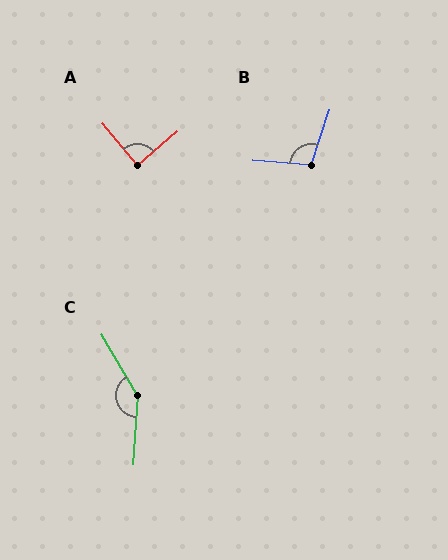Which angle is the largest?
C, at approximately 146 degrees.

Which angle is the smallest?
A, at approximately 89 degrees.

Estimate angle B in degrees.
Approximately 104 degrees.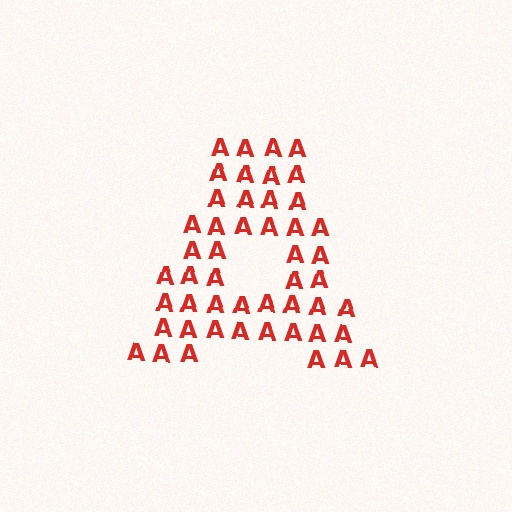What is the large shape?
The large shape is the letter A.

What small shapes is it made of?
It is made of small letter A's.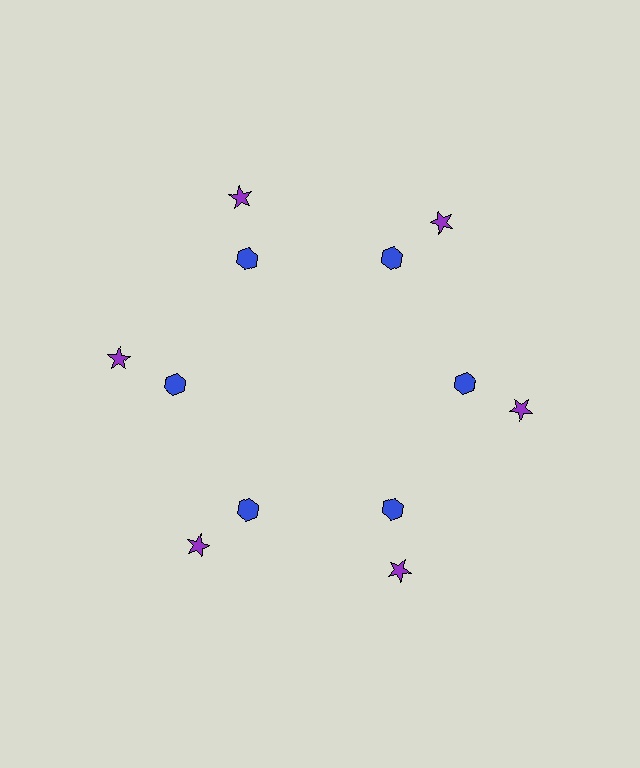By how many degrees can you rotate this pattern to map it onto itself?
The pattern maps onto itself every 60 degrees of rotation.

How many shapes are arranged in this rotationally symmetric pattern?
There are 12 shapes, arranged in 6 groups of 2.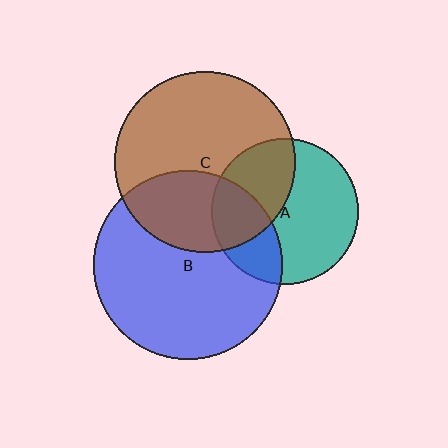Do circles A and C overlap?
Yes.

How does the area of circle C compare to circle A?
Approximately 1.5 times.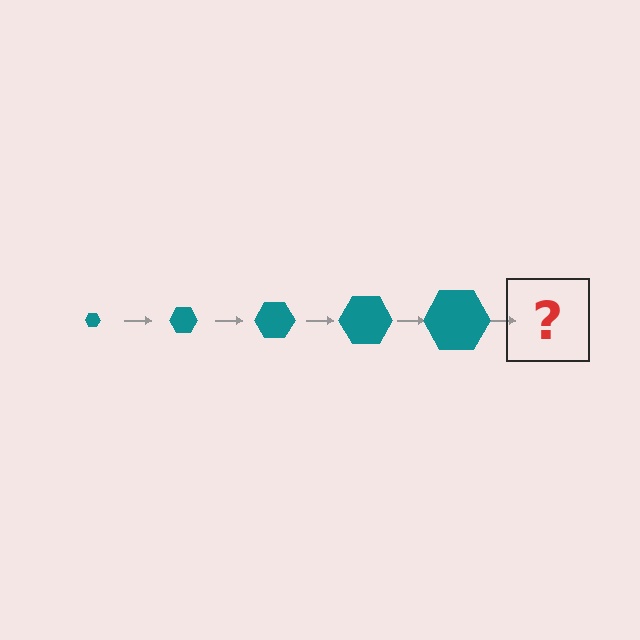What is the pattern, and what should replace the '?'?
The pattern is that the hexagon gets progressively larger each step. The '?' should be a teal hexagon, larger than the previous one.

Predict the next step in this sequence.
The next step is a teal hexagon, larger than the previous one.